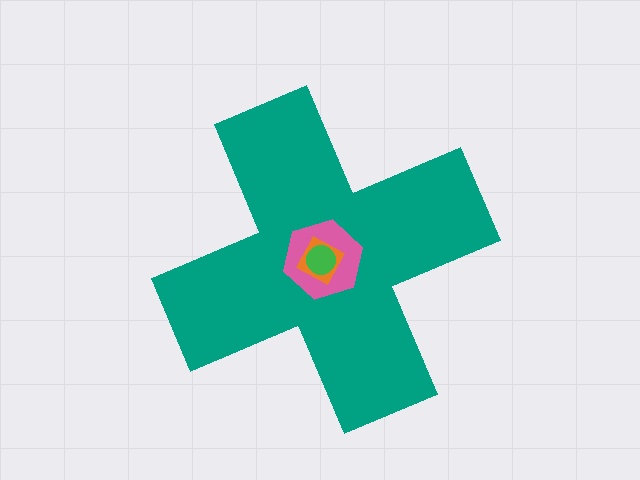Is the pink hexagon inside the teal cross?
Yes.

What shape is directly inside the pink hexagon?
The orange diamond.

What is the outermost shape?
The teal cross.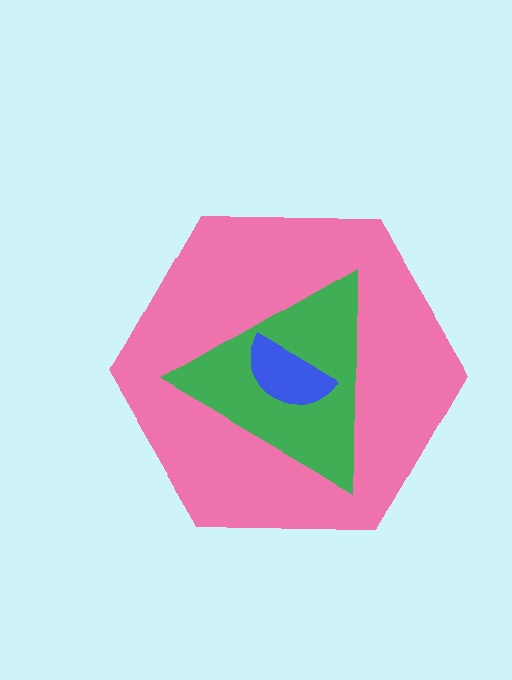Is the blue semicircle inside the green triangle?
Yes.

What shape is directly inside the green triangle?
The blue semicircle.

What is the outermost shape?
The pink hexagon.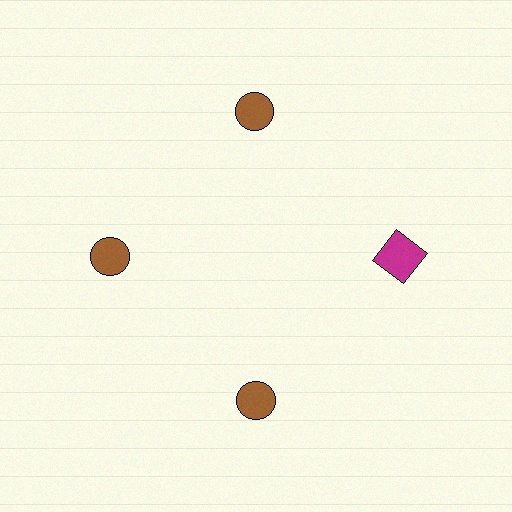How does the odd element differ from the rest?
It differs in both color (magenta instead of brown) and shape (square instead of circle).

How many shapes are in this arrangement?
There are 4 shapes arranged in a ring pattern.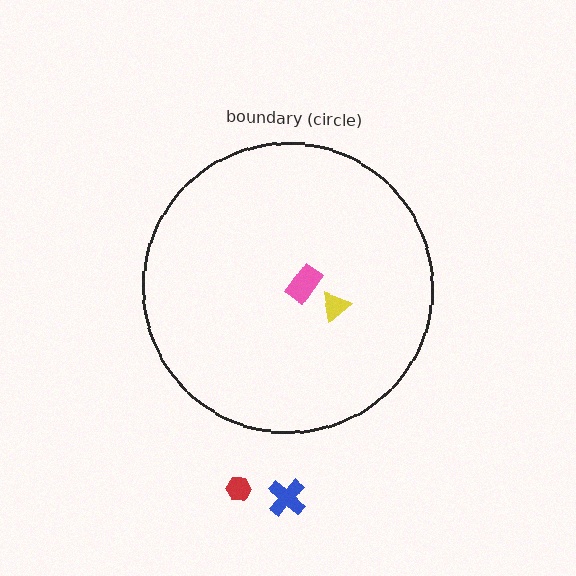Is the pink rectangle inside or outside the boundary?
Inside.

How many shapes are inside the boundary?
2 inside, 2 outside.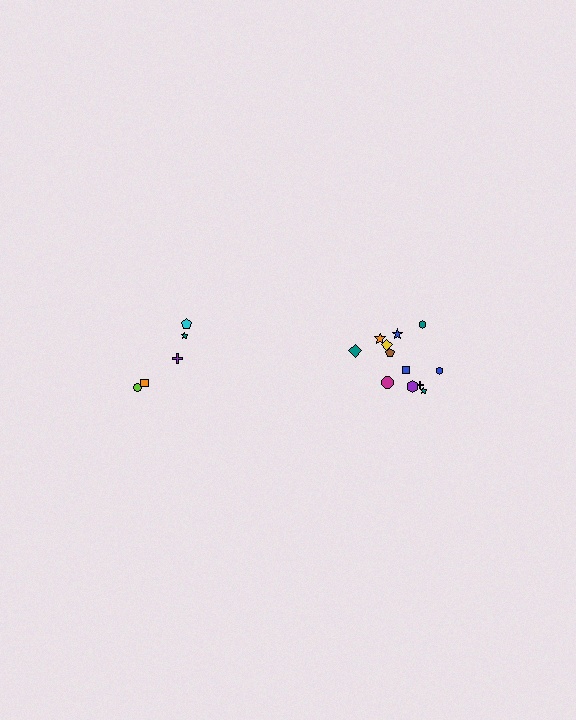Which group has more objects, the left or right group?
The right group.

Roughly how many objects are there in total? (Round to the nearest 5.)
Roughly 15 objects in total.